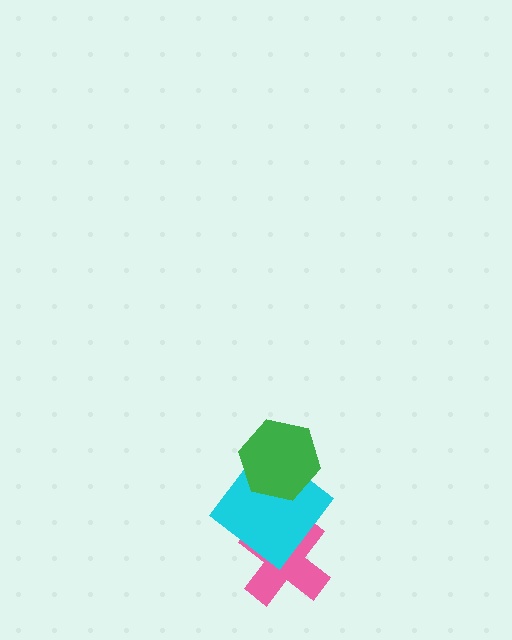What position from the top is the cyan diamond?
The cyan diamond is 2nd from the top.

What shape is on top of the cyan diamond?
The green hexagon is on top of the cyan diamond.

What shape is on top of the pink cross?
The cyan diamond is on top of the pink cross.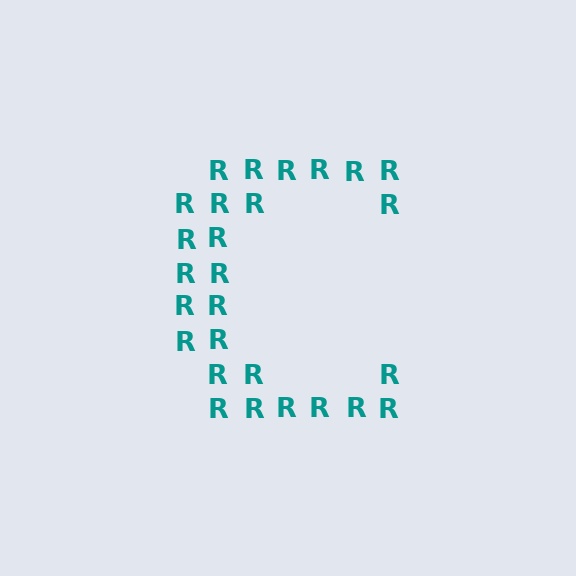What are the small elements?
The small elements are letter R's.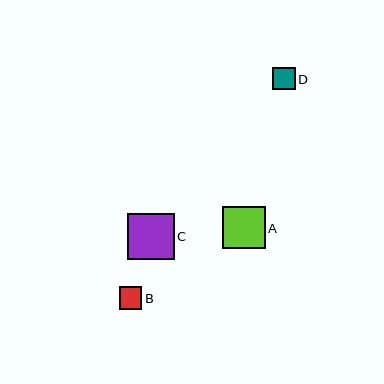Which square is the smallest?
Square D is the smallest with a size of approximately 22 pixels.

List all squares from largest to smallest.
From largest to smallest: C, A, B, D.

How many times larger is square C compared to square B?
Square C is approximately 2.1 times the size of square B.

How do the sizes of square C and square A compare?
Square C and square A are approximately the same size.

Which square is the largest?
Square C is the largest with a size of approximately 46 pixels.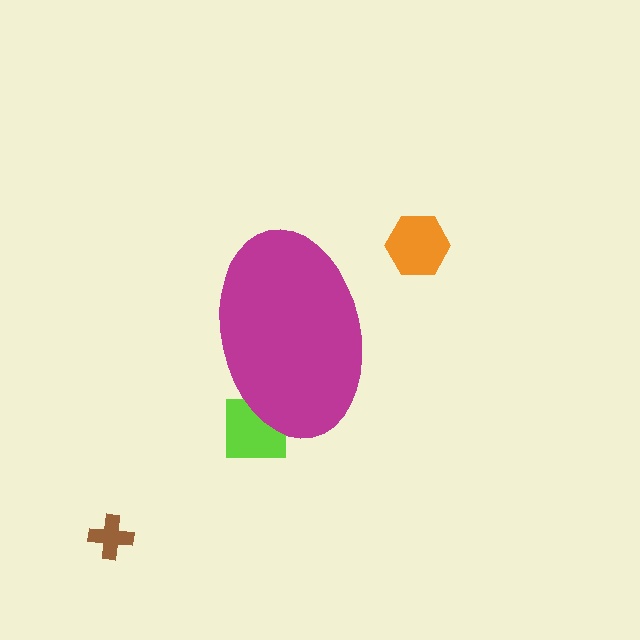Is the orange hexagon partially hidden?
No, the orange hexagon is fully visible.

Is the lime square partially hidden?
Yes, the lime square is partially hidden behind the magenta ellipse.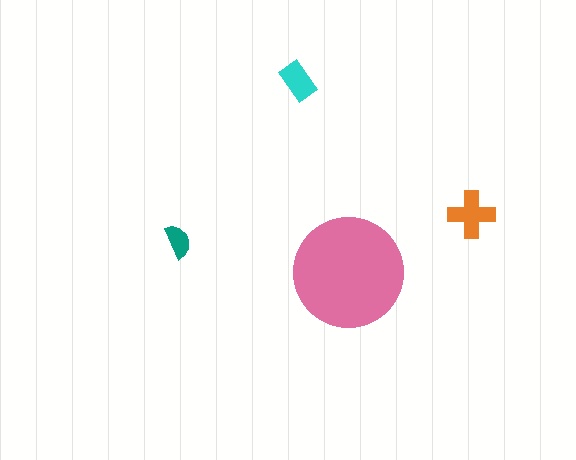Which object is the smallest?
The teal semicircle.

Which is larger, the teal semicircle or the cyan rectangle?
The cyan rectangle.